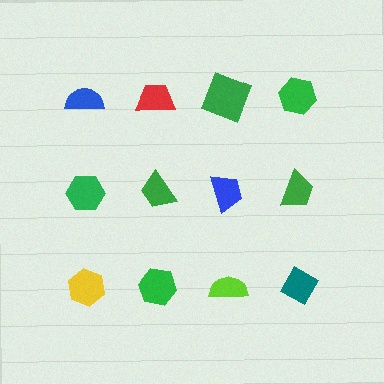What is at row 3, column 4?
A teal diamond.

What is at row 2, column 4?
A green trapezoid.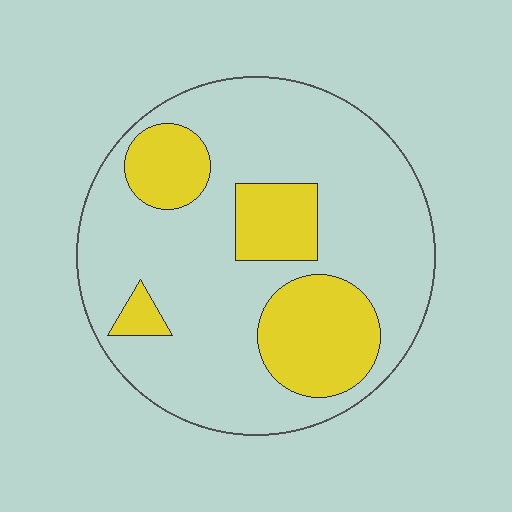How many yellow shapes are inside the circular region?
4.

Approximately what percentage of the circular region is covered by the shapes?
Approximately 25%.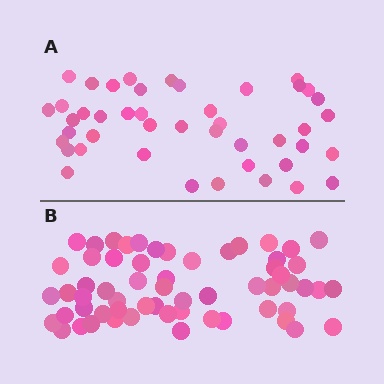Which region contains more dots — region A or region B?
Region B (the bottom region) has more dots.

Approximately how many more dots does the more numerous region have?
Region B has approximately 15 more dots than region A.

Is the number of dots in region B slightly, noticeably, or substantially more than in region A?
Region B has noticeably more, but not dramatically so. The ratio is roughly 1.4 to 1.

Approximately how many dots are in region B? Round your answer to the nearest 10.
About 60 dots.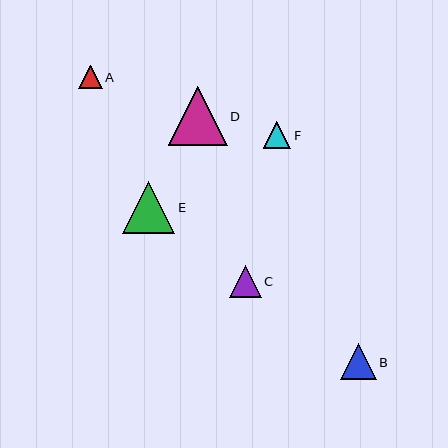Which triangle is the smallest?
Triangle A is the smallest with a size of approximately 23 pixels.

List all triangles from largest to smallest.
From largest to smallest: D, E, B, C, F, A.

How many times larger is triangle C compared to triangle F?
Triangle C is approximately 1.1 times the size of triangle F.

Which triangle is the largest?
Triangle D is the largest with a size of approximately 59 pixels.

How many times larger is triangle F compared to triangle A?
Triangle F is approximately 1.2 times the size of triangle A.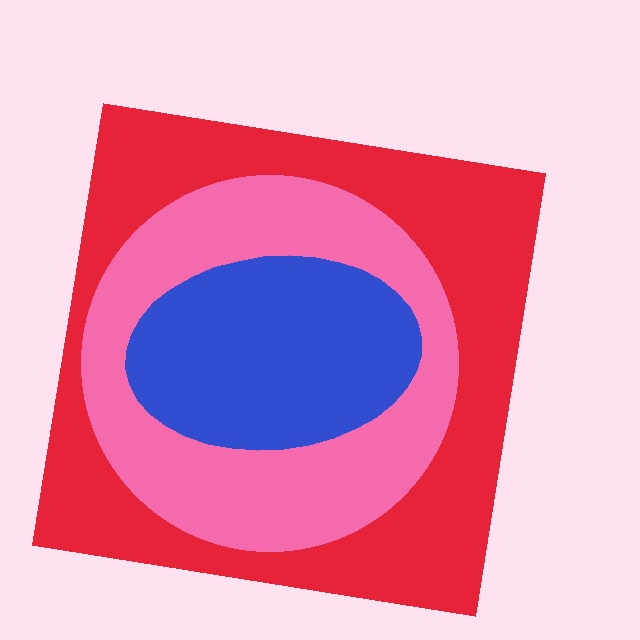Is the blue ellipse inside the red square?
Yes.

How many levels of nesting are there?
3.